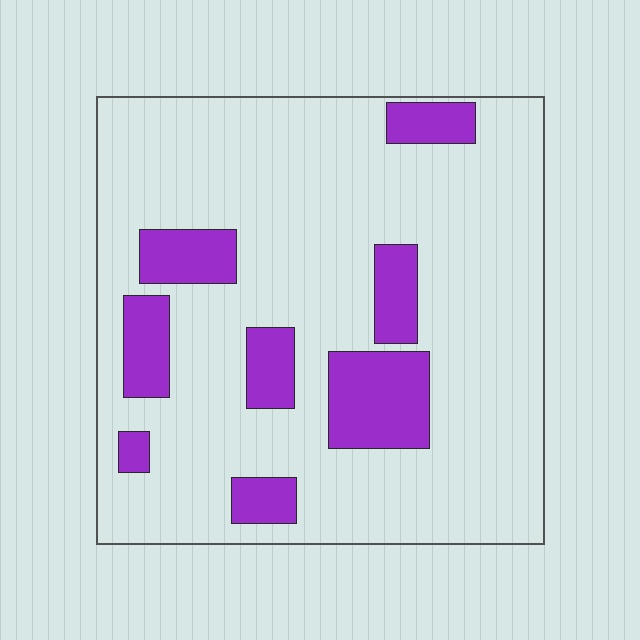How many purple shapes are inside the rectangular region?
8.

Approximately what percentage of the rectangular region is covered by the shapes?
Approximately 20%.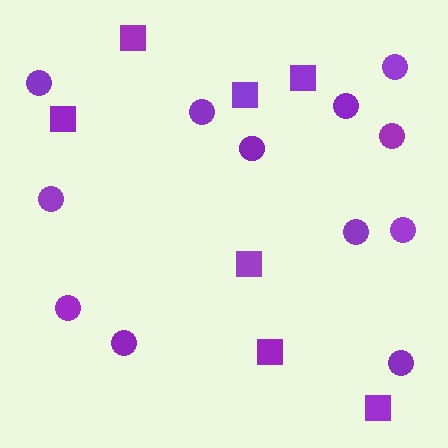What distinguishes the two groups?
There are 2 groups: one group of circles (12) and one group of squares (7).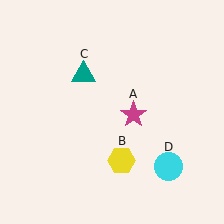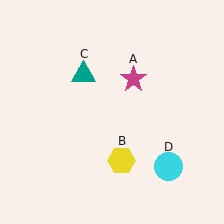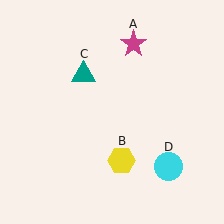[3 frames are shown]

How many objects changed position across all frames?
1 object changed position: magenta star (object A).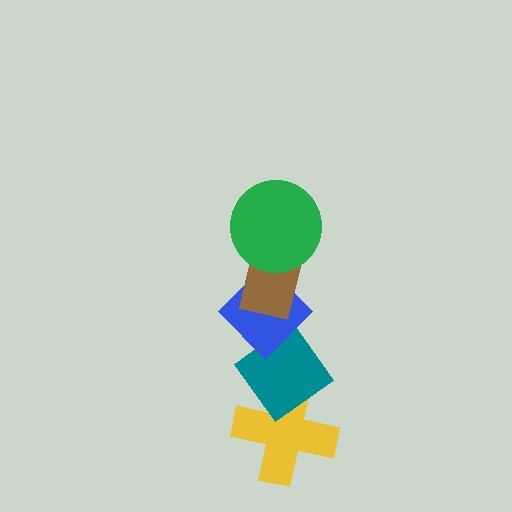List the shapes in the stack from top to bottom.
From top to bottom: the green circle, the brown rectangle, the blue diamond, the teal diamond, the yellow cross.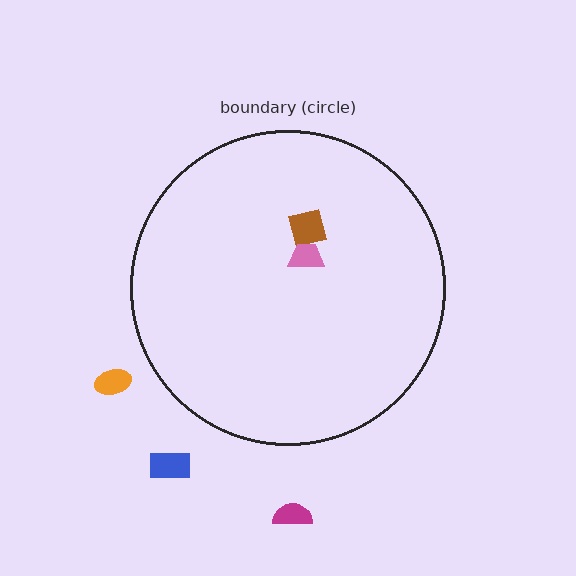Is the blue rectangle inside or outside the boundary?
Outside.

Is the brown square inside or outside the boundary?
Inside.